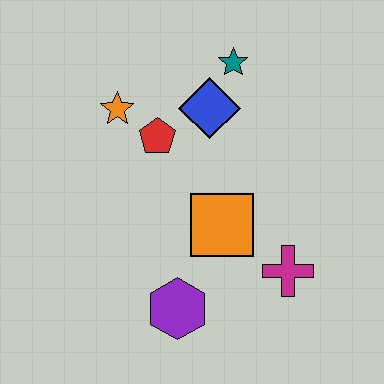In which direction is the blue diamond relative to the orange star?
The blue diamond is to the right of the orange star.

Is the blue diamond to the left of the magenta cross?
Yes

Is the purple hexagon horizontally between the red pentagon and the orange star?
No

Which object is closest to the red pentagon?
The orange star is closest to the red pentagon.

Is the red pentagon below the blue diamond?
Yes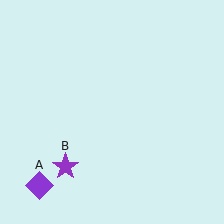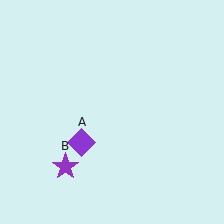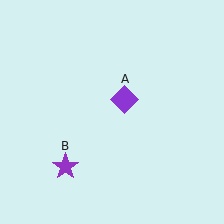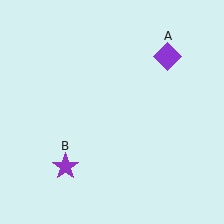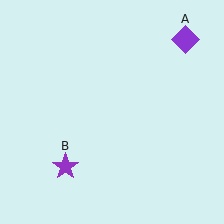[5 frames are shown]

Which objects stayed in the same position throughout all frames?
Purple star (object B) remained stationary.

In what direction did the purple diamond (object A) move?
The purple diamond (object A) moved up and to the right.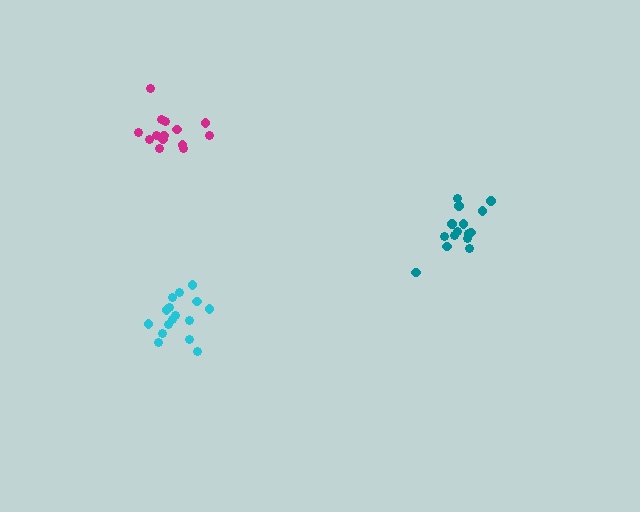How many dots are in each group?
Group 1: 14 dots, Group 2: 15 dots, Group 3: 16 dots (45 total).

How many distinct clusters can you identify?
There are 3 distinct clusters.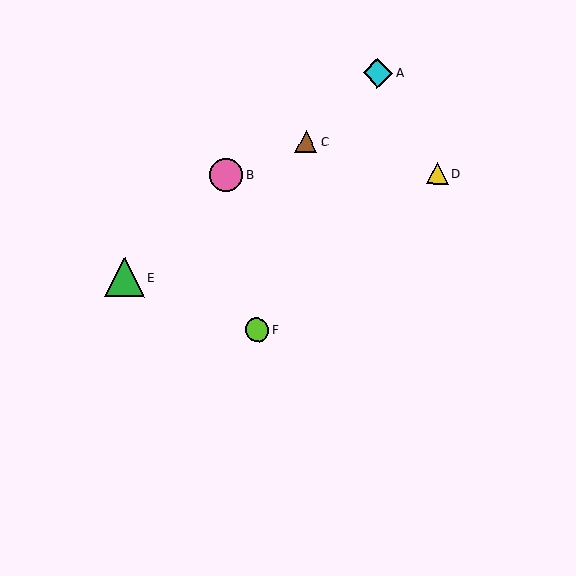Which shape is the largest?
The green triangle (labeled E) is the largest.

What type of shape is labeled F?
Shape F is a lime circle.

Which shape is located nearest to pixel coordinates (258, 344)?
The lime circle (labeled F) at (257, 330) is nearest to that location.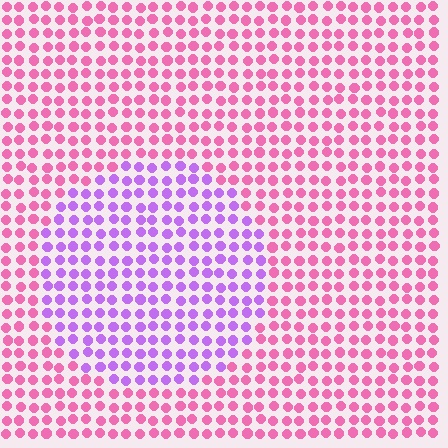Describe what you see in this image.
The image is filled with small pink elements in a uniform arrangement. A circle-shaped region is visible where the elements are tinted to a slightly different hue, forming a subtle color boundary.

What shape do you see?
I see a circle.